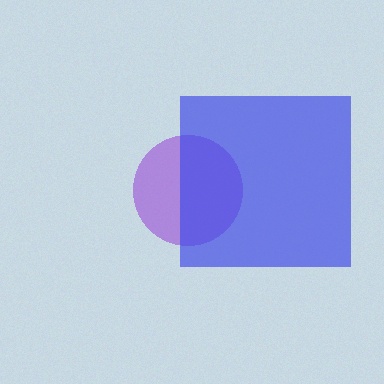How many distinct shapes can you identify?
There are 2 distinct shapes: a purple circle, a blue square.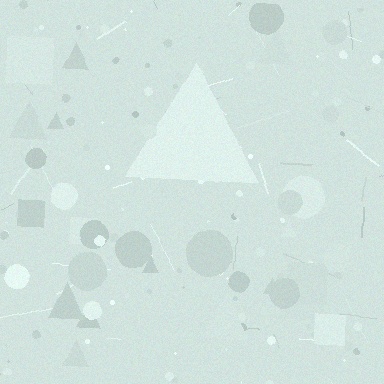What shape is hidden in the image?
A triangle is hidden in the image.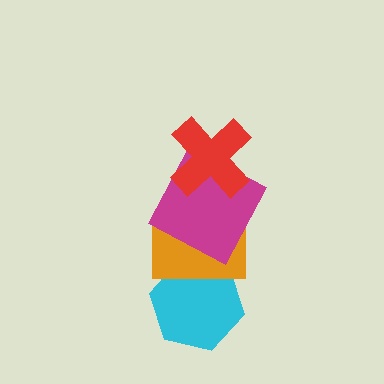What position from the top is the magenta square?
The magenta square is 2nd from the top.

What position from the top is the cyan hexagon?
The cyan hexagon is 4th from the top.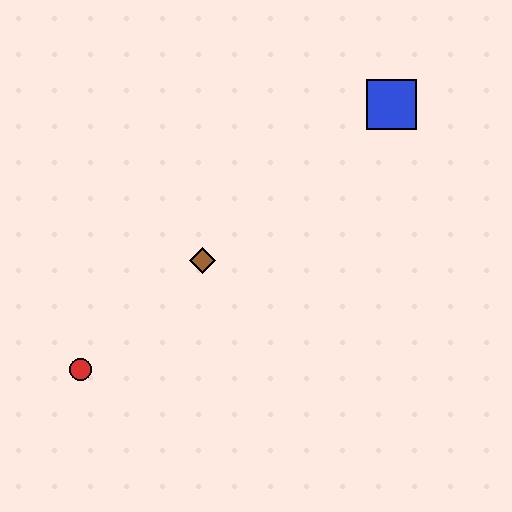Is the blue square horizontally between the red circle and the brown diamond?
No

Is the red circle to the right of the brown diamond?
No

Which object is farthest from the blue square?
The red circle is farthest from the blue square.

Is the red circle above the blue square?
No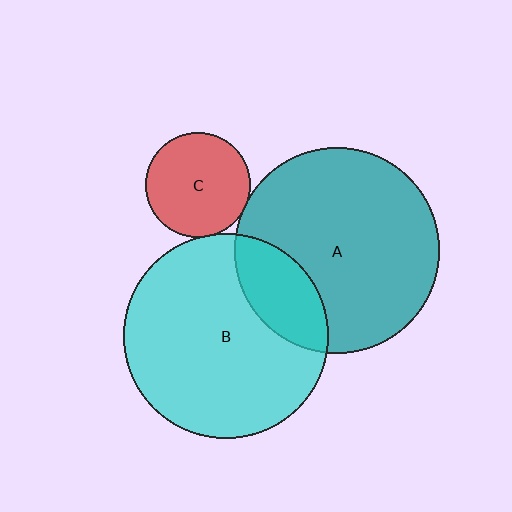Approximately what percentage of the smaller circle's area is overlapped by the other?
Approximately 5%.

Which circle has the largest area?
Circle A (teal).